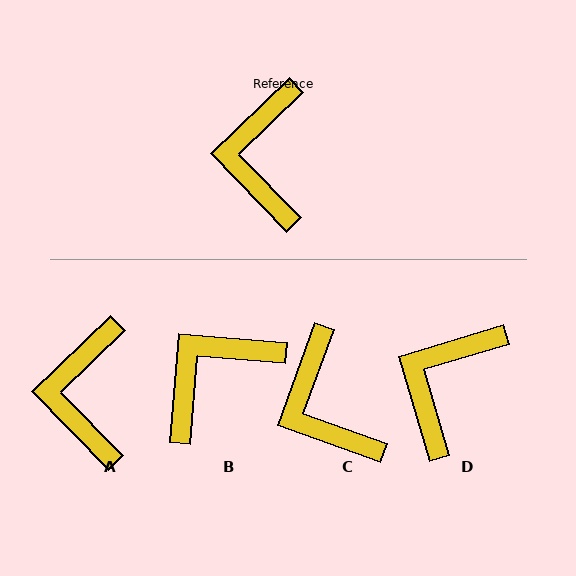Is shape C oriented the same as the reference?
No, it is off by about 26 degrees.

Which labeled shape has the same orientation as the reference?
A.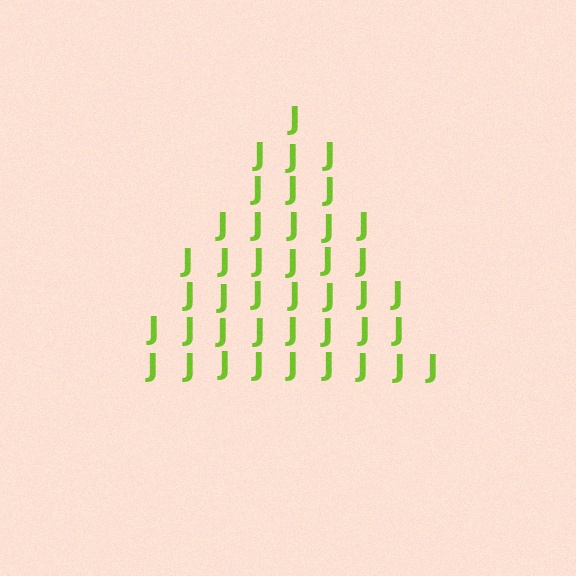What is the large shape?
The large shape is a triangle.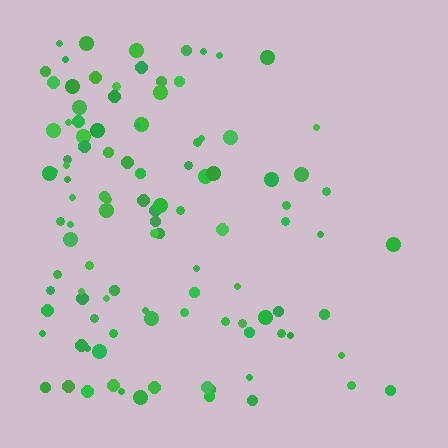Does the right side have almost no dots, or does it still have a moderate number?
Still a moderate number, just noticeably fewer than the left.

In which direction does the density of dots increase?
From right to left, with the left side densest.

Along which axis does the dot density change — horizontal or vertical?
Horizontal.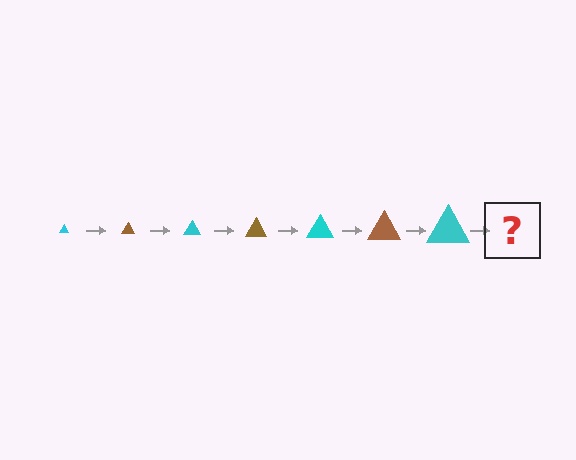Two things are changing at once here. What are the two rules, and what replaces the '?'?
The two rules are that the triangle grows larger each step and the color cycles through cyan and brown. The '?' should be a brown triangle, larger than the previous one.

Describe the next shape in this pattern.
It should be a brown triangle, larger than the previous one.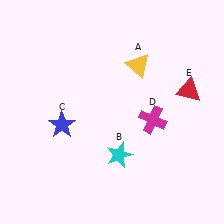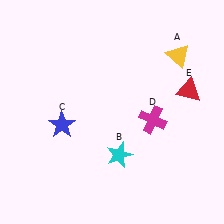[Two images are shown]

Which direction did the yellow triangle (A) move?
The yellow triangle (A) moved right.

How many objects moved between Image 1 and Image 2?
1 object moved between the two images.